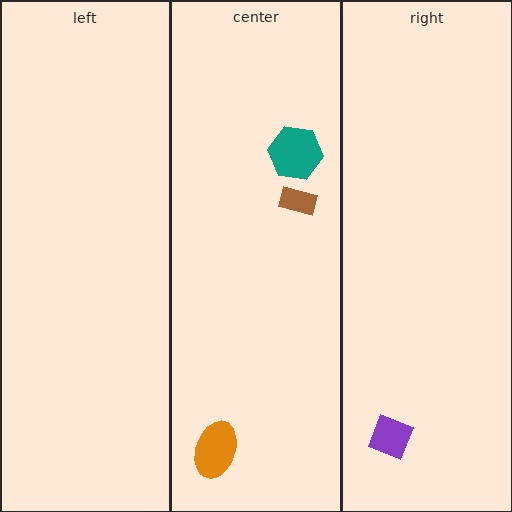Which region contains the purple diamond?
The right region.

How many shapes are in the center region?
3.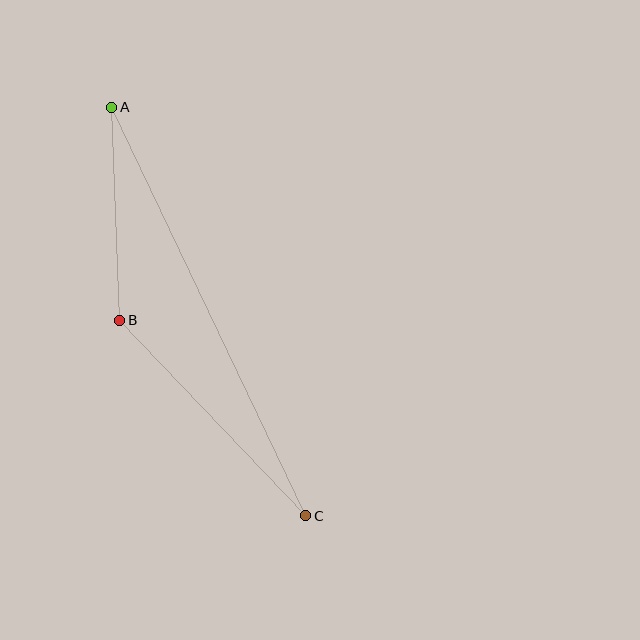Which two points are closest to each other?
Points A and B are closest to each other.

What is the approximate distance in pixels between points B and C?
The distance between B and C is approximately 270 pixels.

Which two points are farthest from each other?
Points A and C are farthest from each other.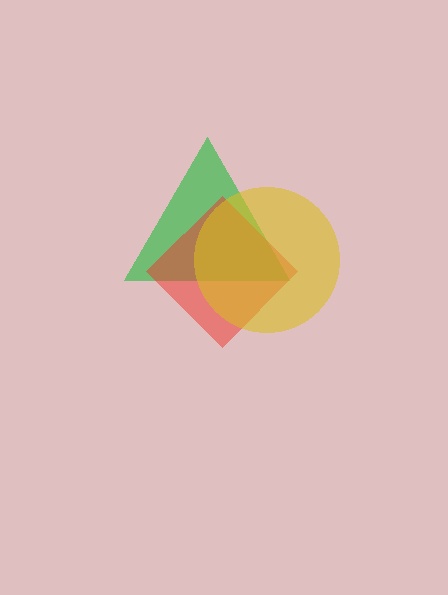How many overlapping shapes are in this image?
There are 3 overlapping shapes in the image.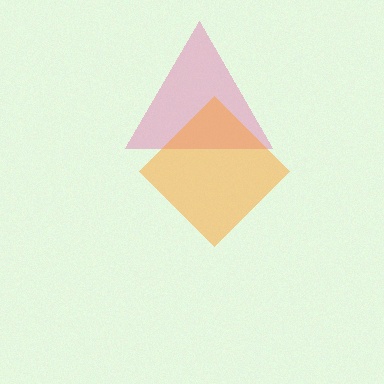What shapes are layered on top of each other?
The layered shapes are: a pink triangle, an orange diamond.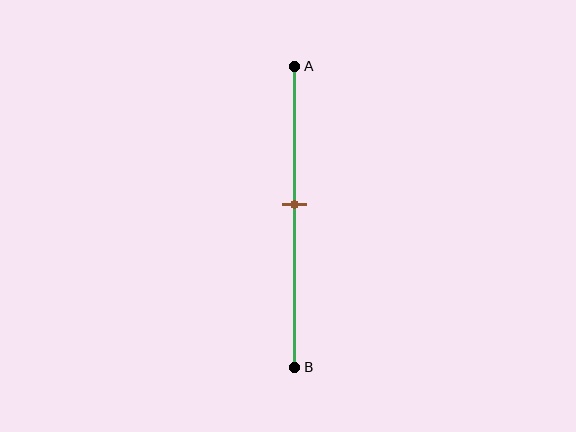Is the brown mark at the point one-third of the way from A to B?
No, the mark is at about 45% from A, not at the 33% one-third point.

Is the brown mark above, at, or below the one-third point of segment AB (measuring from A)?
The brown mark is below the one-third point of segment AB.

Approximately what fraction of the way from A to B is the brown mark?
The brown mark is approximately 45% of the way from A to B.